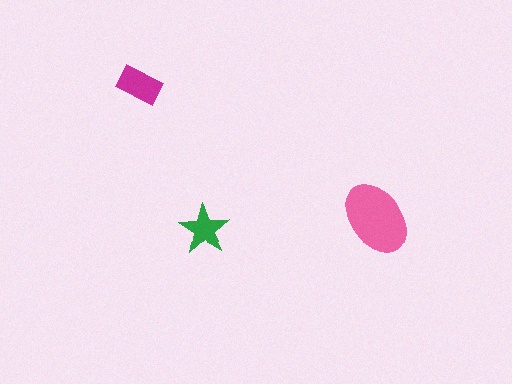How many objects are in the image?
There are 3 objects in the image.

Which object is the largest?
The pink ellipse.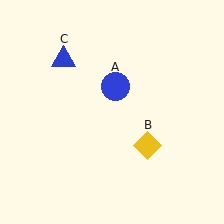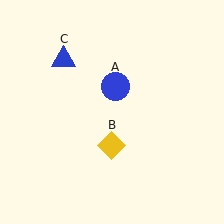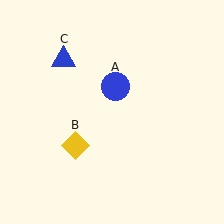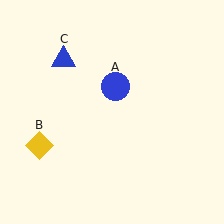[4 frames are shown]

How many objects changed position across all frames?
1 object changed position: yellow diamond (object B).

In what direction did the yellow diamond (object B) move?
The yellow diamond (object B) moved left.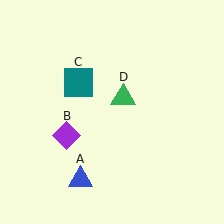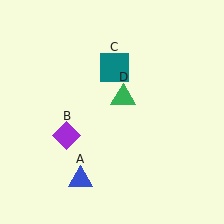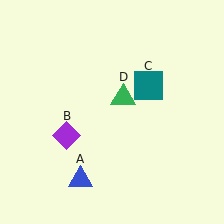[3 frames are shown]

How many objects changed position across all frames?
1 object changed position: teal square (object C).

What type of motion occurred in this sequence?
The teal square (object C) rotated clockwise around the center of the scene.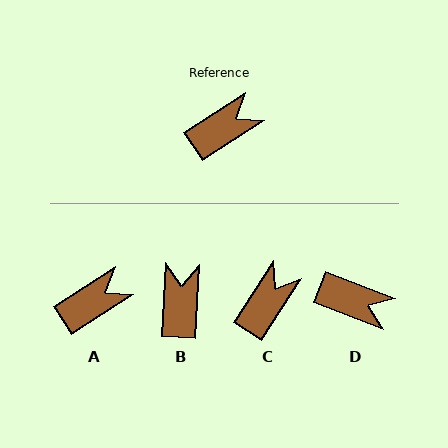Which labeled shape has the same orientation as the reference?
A.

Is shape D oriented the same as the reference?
No, it is off by about 54 degrees.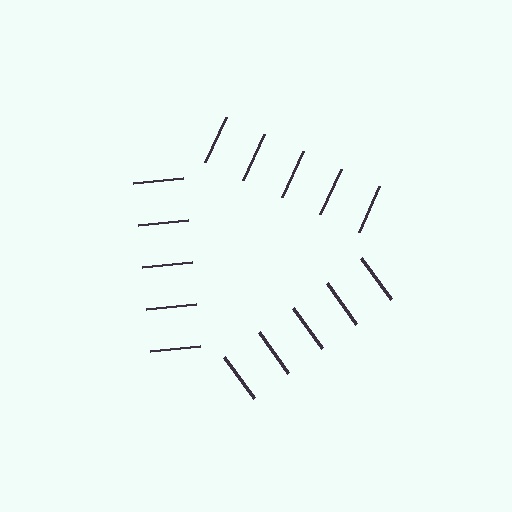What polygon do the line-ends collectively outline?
An illusory triangle — the line segments terminate on its edges but no continuous stroke is drawn.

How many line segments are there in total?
15 — 5 along each of the 3 edges.